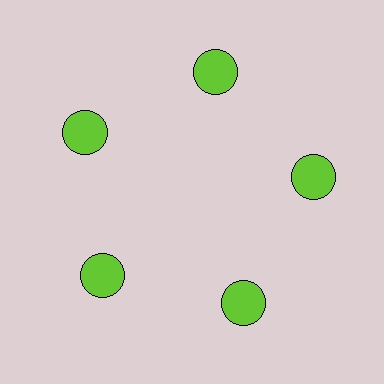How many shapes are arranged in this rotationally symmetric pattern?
There are 5 shapes, arranged in 5 groups of 1.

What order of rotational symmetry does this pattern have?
This pattern has 5-fold rotational symmetry.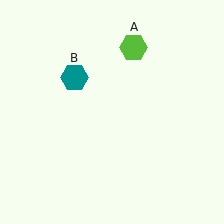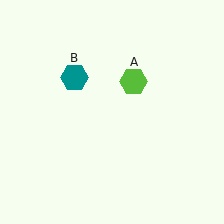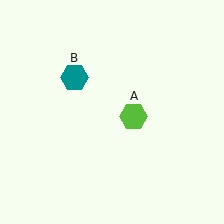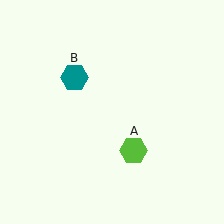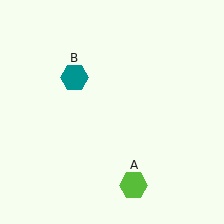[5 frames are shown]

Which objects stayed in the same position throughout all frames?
Teal hexagon (object B) remained stationary.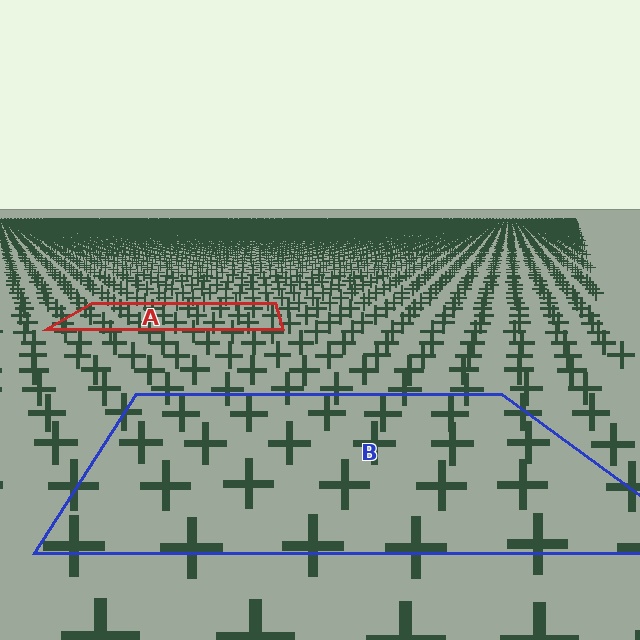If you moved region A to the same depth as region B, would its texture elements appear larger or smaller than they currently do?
They would appear larger. At a closer depth, the same texture elements are projected at a bigger on-screen size.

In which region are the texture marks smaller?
The texture marks are smaller in region A, because it is farther away.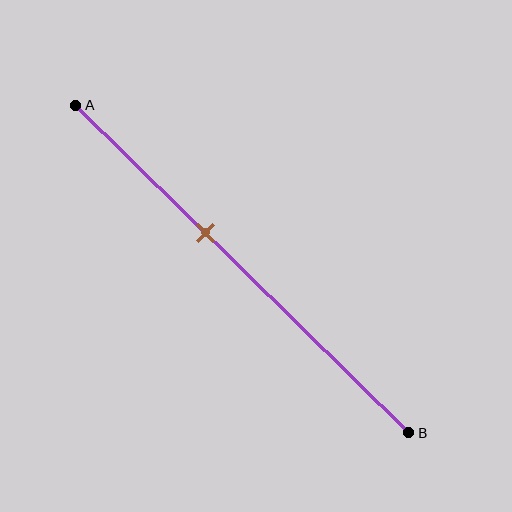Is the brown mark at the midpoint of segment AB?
No, the mark is at about 40% from A, not at the 50% midpoint.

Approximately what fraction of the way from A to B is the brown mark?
The brown mark is approximately 40% of the way from A to B.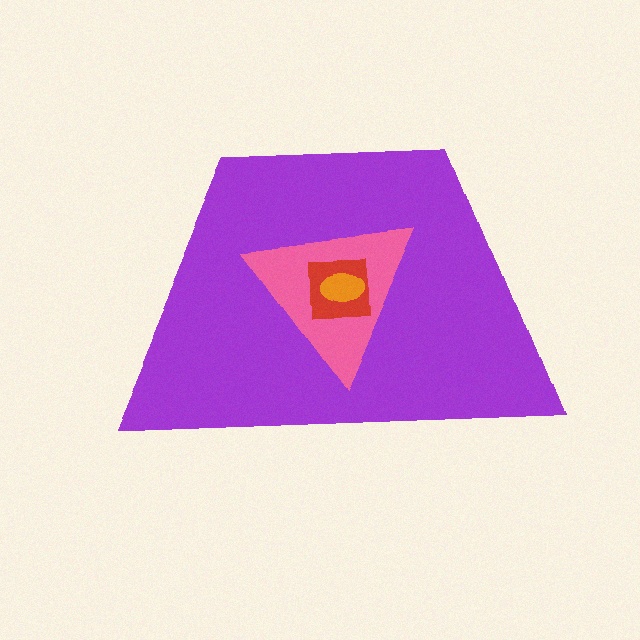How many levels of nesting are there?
4.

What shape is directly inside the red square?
The orange ellipse.